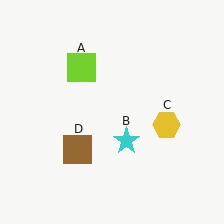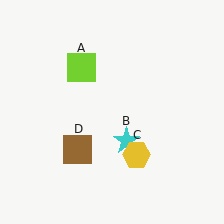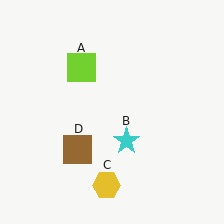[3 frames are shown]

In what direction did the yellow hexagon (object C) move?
The yellow hexagon (object C) moved down and to the left.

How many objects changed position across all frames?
1 object changed position: yellow hexagon (object C).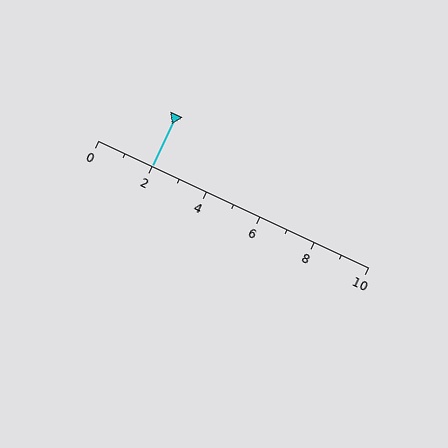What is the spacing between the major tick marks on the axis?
The major ticks are spaced 2 apart.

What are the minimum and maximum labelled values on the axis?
The axis runs from 0 to 10.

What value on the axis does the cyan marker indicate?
The marker indicates approximately 2.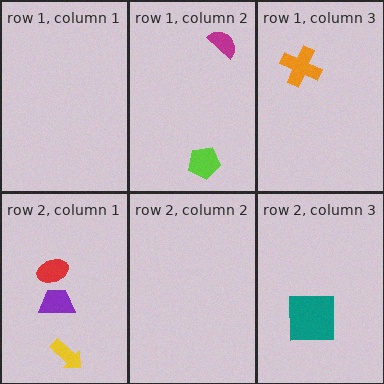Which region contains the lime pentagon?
The row 1, column 2 region.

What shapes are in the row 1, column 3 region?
The orange cross.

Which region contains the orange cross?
The row 1, column 3 region.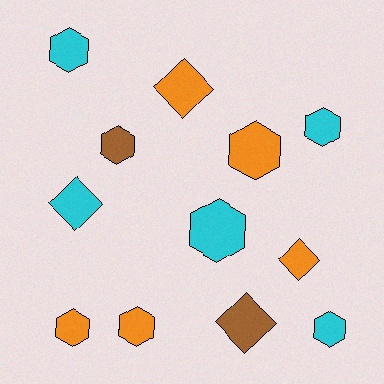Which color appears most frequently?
Orange, with 5 objects.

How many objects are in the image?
There are 12 objects.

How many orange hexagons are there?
There are 3 orange hexagons.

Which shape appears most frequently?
Hexagon, with 8 objects.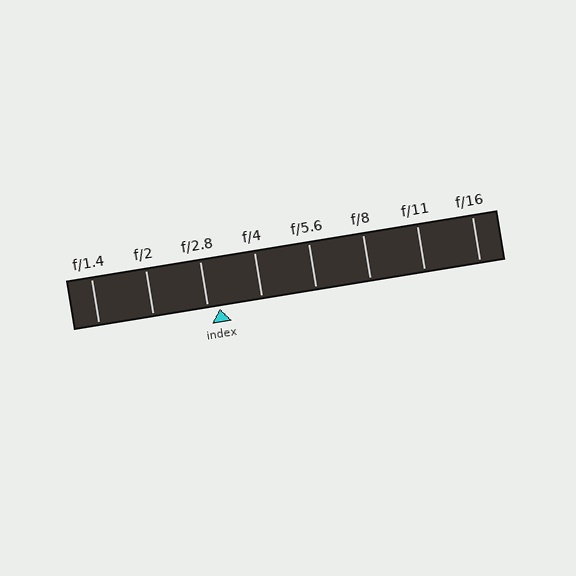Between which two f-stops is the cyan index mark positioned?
The index mark is between f/2.8 and f/4.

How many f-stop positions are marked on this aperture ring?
There are 8 f-stop positions marked.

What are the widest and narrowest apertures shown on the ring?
The widest aperture shown is f/1.4 and the narrowest is f/16.